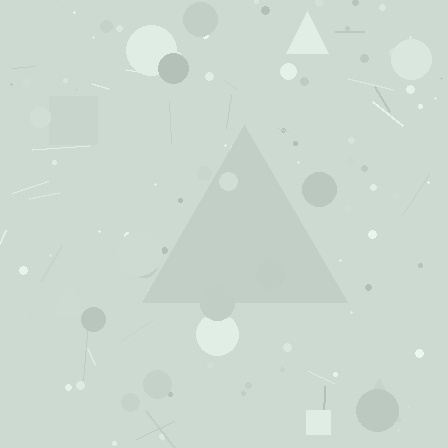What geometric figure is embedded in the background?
A triangle is embedded in the background.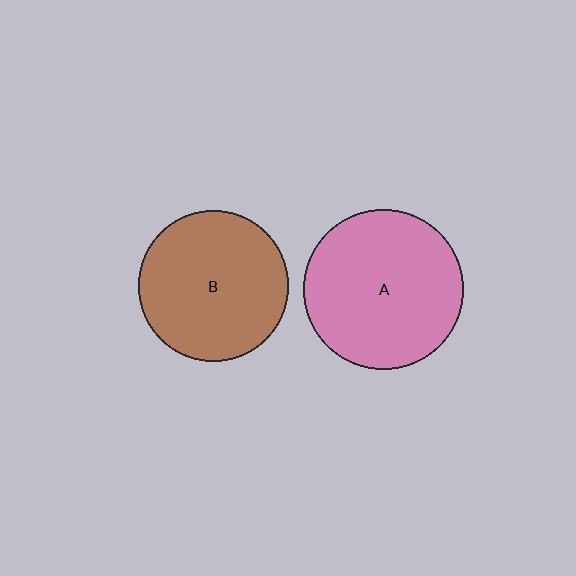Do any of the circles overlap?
No, none of the circles overlap.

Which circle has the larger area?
Circle A (pink).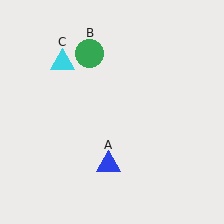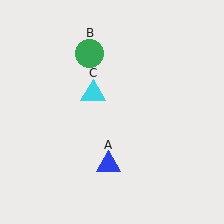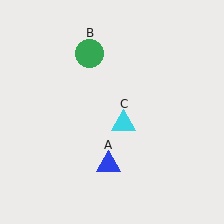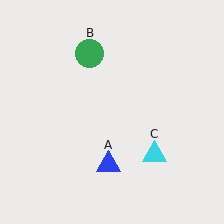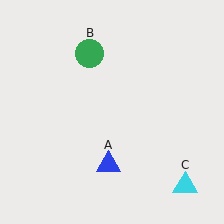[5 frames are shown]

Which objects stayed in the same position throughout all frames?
Blue triangle (object A) and green circle (object B) remained stationary.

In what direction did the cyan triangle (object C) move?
The cyan triangle (object C) moved down and to the right.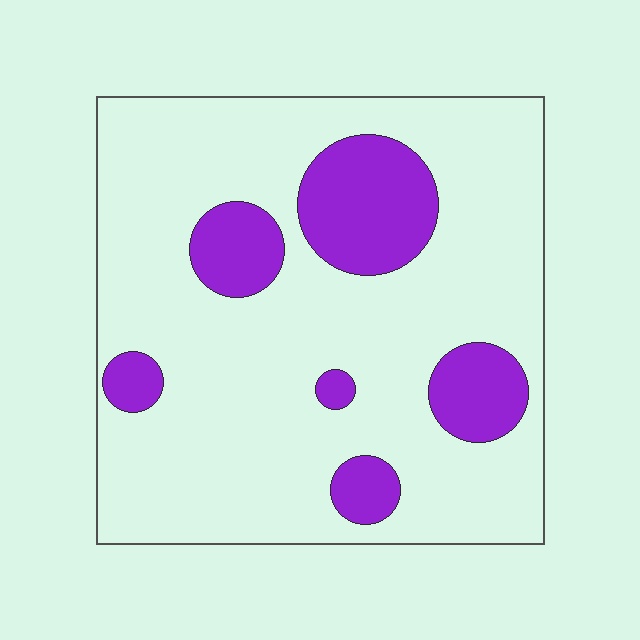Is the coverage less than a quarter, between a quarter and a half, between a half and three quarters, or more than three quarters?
Less than a quarter.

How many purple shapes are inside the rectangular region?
6.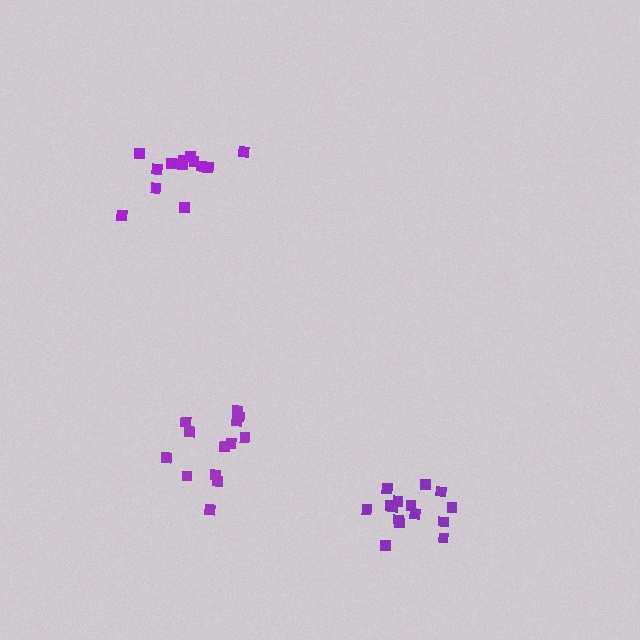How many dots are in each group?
Group 1: 13 dots, Group 2: 15 dots, Group 3: 13 dots (41 total).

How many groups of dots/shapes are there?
There are 3 groups.